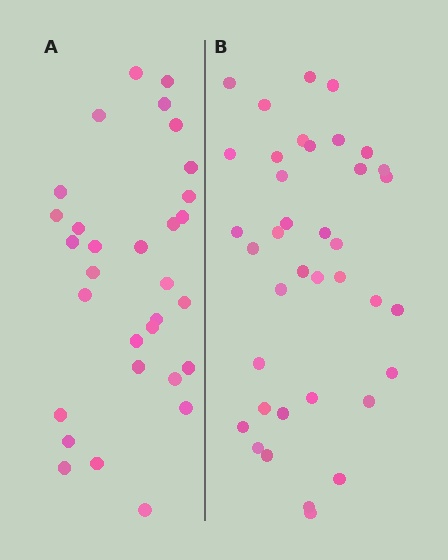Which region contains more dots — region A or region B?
Region B (the right region) has more dots.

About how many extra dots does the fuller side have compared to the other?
Region B has roughly 8 or so more dots than region A.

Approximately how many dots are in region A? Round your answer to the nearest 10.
About 30 dots. (The exact count is 31, which rounds to 30.)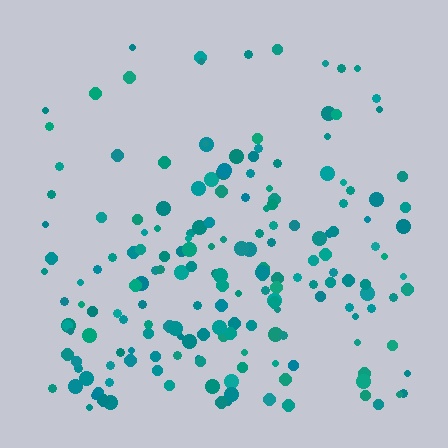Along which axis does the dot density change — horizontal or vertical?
Vertical.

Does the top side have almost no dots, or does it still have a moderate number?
Still a moderate number, just noticeably fewer than the bottom.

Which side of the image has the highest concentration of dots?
The bottom.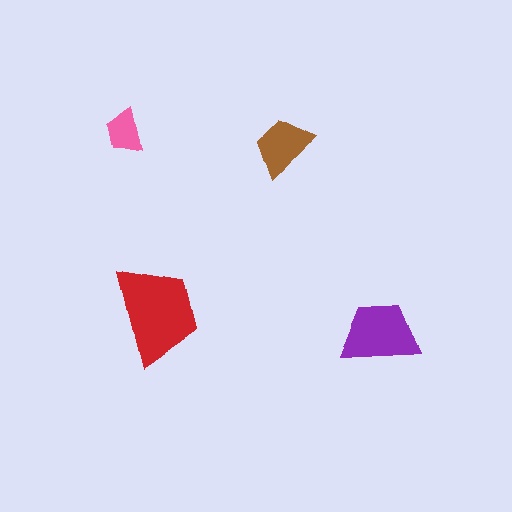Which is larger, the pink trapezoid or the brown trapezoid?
The brown one.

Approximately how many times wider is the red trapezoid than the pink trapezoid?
About 2 times wider.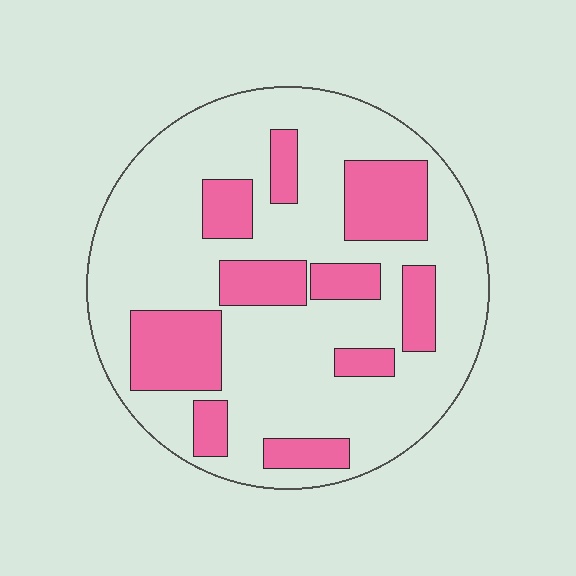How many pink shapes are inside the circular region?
10.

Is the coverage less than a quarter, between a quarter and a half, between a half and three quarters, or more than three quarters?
Between a quarter and a half.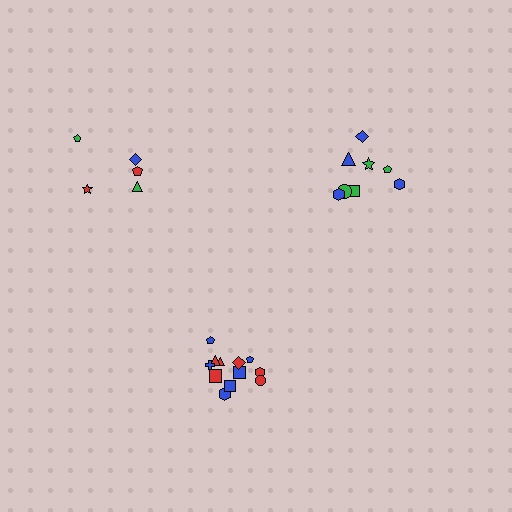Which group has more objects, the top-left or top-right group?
The top-right group.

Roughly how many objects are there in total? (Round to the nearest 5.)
Roughly 25 objects in total.